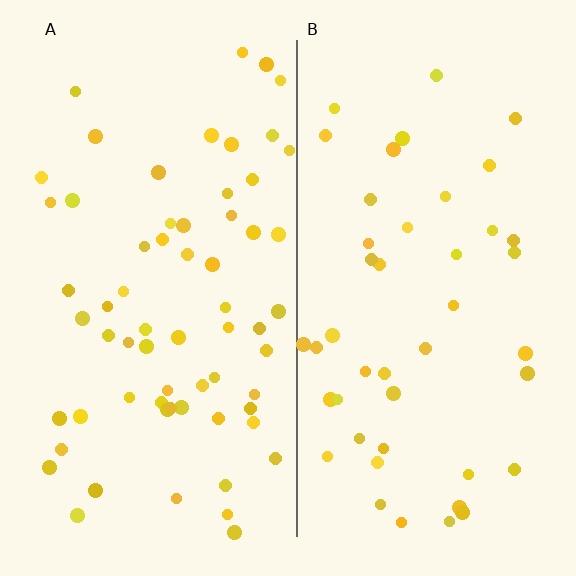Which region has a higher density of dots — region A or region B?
A (the left).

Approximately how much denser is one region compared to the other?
Approximately 1.4× — region A over region B.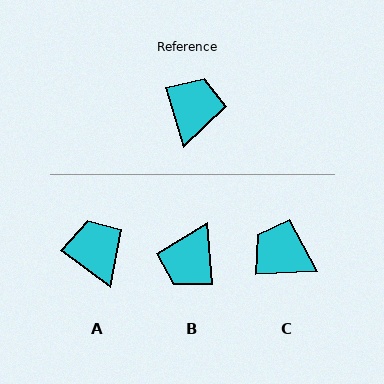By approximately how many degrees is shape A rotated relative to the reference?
Approximately 36 degrees counter-clockwise.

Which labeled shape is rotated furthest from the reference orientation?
B, about 168 degrees away.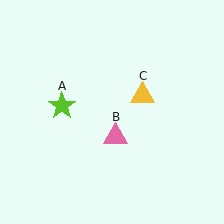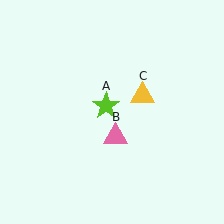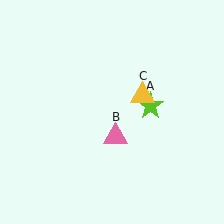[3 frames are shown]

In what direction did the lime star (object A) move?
The lime star (object A) moved right.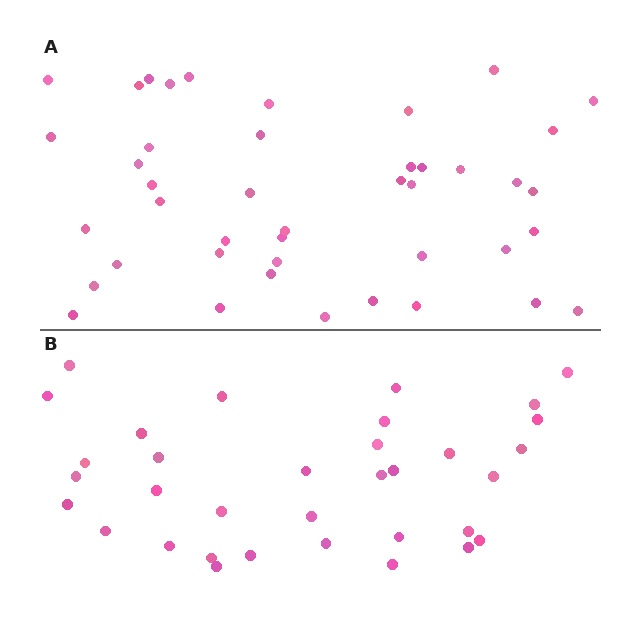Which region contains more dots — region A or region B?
Region A (the top region) has more dots.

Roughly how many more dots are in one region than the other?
Region A has roughly 8 or so more dots than region B.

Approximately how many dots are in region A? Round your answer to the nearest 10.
About 40 dots. (The exact count is 43, which rounds to 40.)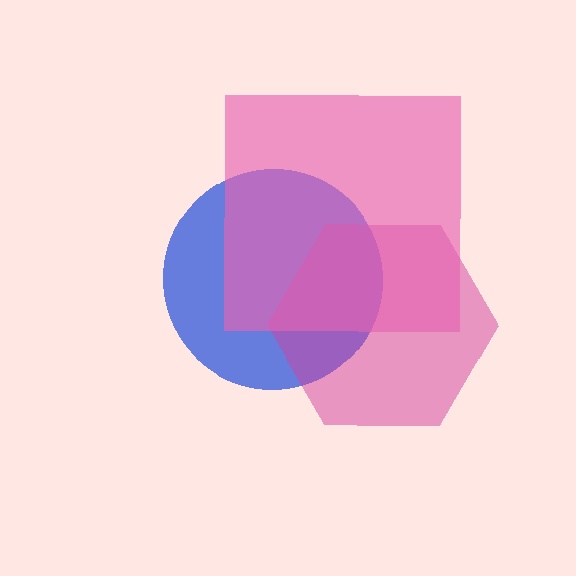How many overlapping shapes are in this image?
There are 3 overlapping shapes in the image.